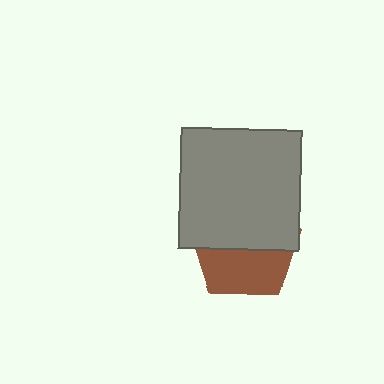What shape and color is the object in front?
The object in front is a gray square.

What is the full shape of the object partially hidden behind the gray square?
The partially hidden object is a brown pentagon.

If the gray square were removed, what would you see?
You would see the complete brown pentagon.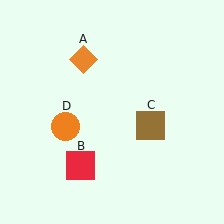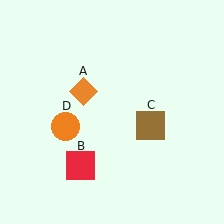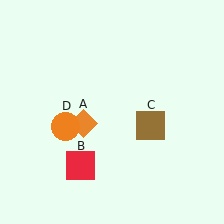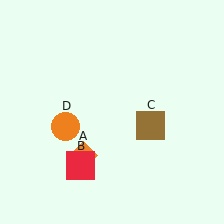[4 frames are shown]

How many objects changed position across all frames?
1 object changed position: orange diamond (object A).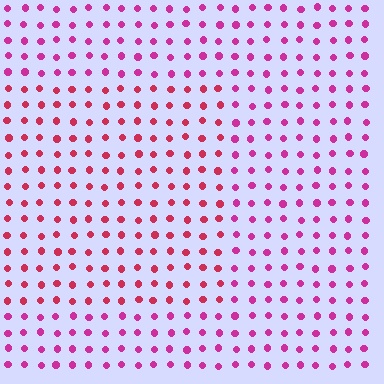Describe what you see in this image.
The image is filled with small magenta elements in a uniform arrangement. A rectangle-shaped region is visible where the elements are tinted to a slightly different hue, forming a subtle color boundary.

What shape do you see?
I see a rectangle.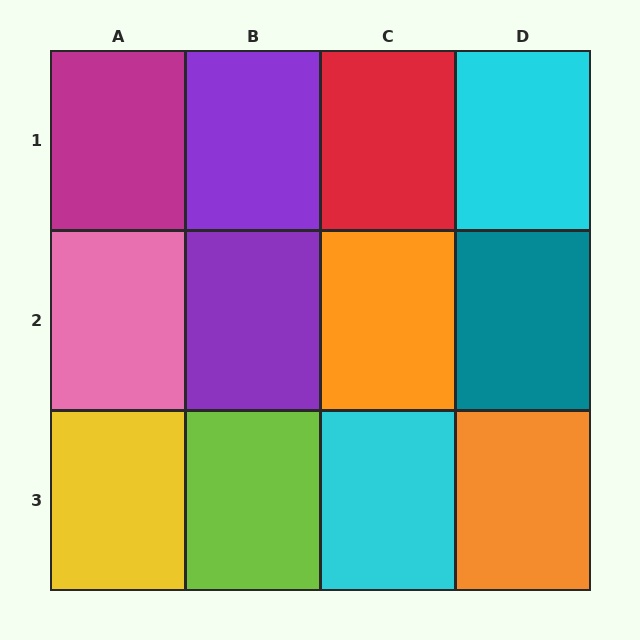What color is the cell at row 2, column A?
Pink.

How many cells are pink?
1 cell is pink.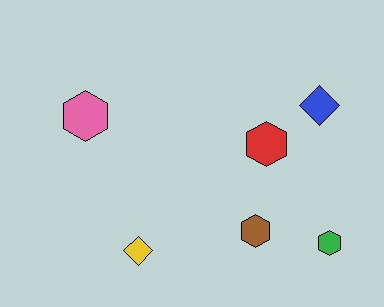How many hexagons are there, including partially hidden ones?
There are 4 hexagons.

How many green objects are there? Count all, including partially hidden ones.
There is 1 green object.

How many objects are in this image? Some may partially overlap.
There are 6 objects.